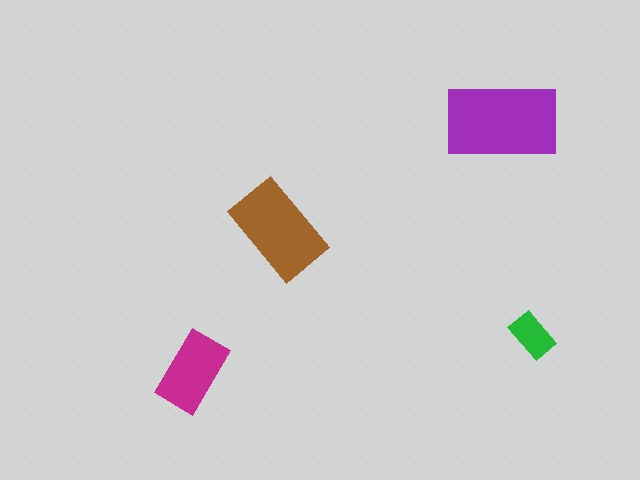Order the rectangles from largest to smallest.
the purple one, the brown one, the magenta one, the green one.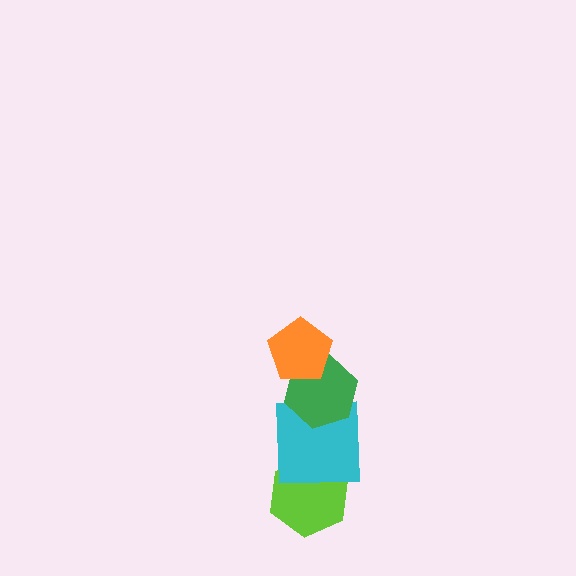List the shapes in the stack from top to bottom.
From top to bottom: the orange pentagon, the green hexagon, the cyan square, the lime hexagon.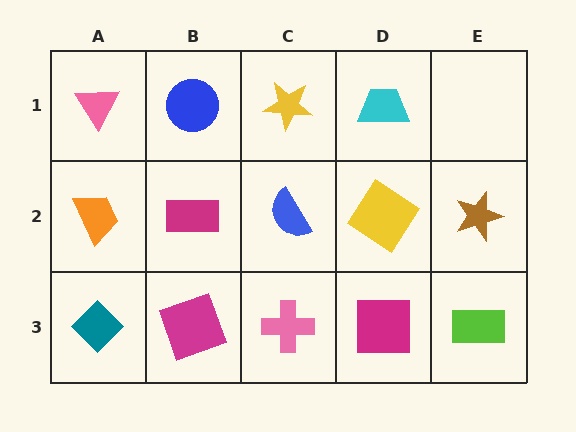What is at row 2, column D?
A yellow diamond.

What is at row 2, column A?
An orange trapezoid.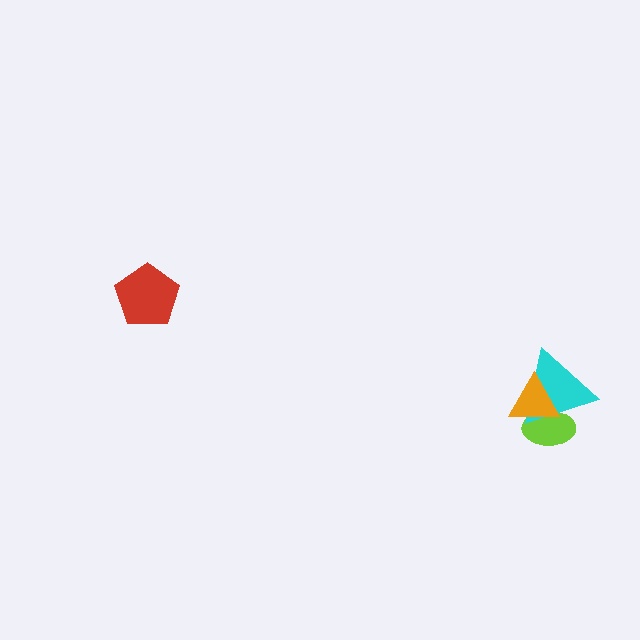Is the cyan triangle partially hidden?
Yes, it is partially covered by another shape.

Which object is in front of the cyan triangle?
The orange triangle is in front of the cyan triangle.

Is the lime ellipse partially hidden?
Yes, it is partially covered by another shape.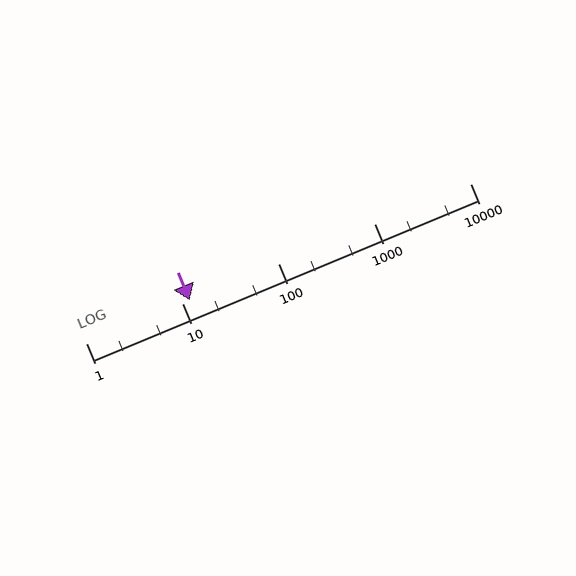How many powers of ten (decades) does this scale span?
The scale spans 4 decades, from 1 to 10000.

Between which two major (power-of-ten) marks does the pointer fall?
The pointer is between 10 and 100.